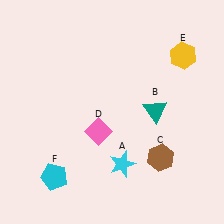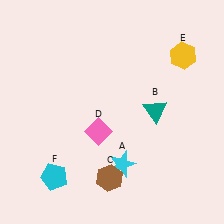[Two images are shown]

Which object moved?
The brown hexagon (C) moved left.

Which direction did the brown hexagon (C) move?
The brown hexagon (C) moved left.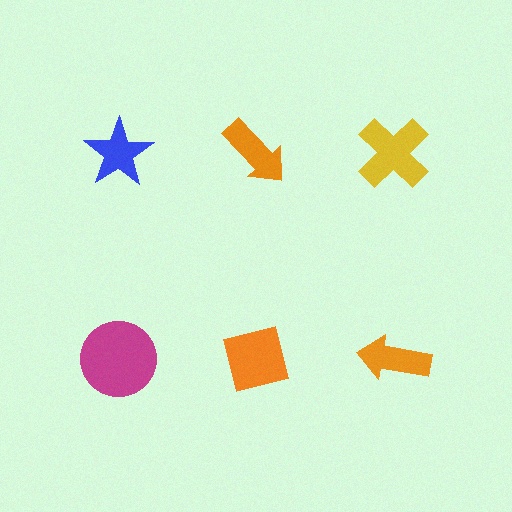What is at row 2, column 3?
An orange arrow.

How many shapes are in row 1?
3 shapes.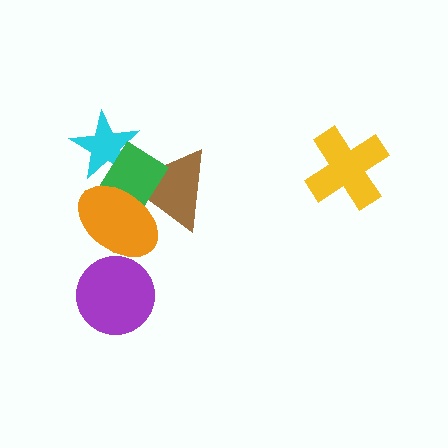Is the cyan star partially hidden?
Yes, it is partially covered by another shape.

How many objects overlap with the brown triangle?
2 objects overlap with the brown triangle.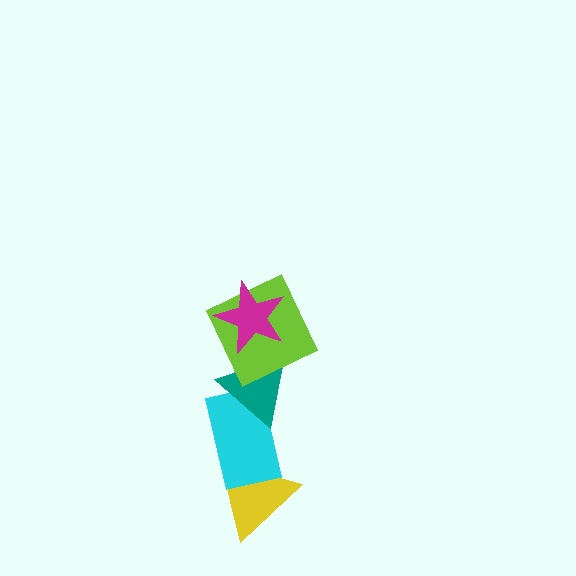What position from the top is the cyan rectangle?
The cyan rectangle is 4th from the top.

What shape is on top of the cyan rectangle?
The teal triangle is on top of the cyan rectangle.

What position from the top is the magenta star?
The magenta star is 1st from the top.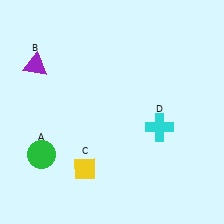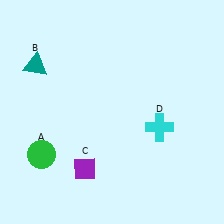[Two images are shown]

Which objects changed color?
B changed from purple to teal. C changed from yellow to purple.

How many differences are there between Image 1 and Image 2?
There are 2 differences between the two images.